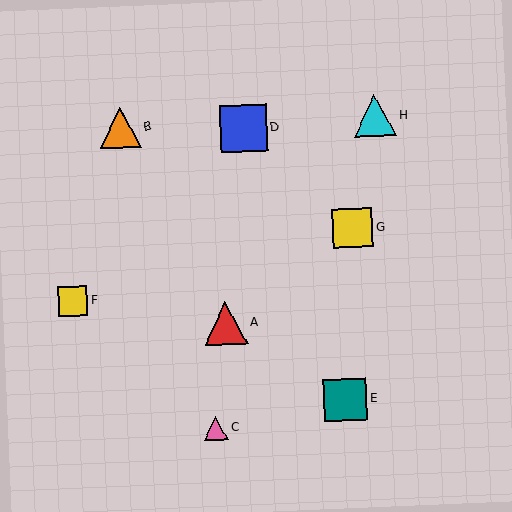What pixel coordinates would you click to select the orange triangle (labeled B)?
Click at (120, 127) to select the orange triangle B.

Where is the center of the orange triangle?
The center of the orange triangle is at (120, 127).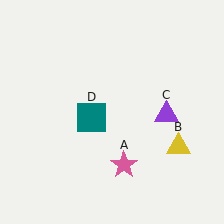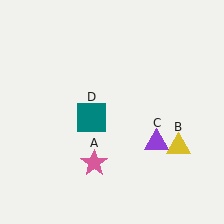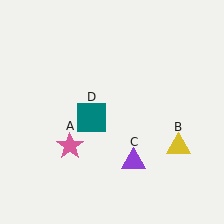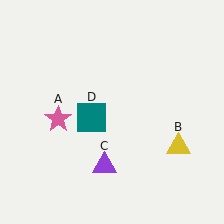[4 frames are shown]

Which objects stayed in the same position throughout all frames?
Yellow triangle (object B) and teal square (object D) remained stationary.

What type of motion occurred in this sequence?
The pink star (object A), purple triangle (object C) rotated clockwise around the center of the scene.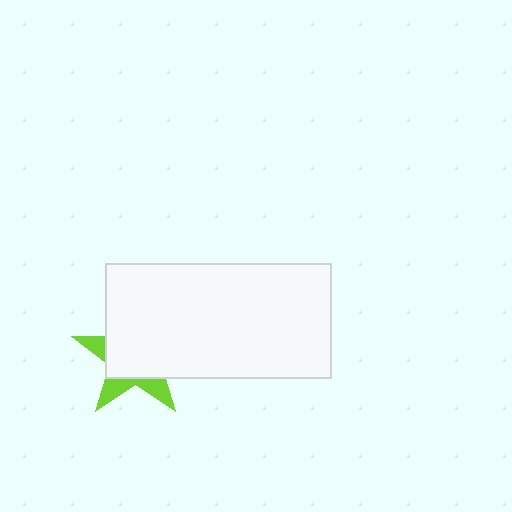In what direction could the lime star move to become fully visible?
The lime star could move toward the lower-left. That would shift it out from behind the white rectangle entirely.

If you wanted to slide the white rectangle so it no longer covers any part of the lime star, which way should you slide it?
Slide it toward the upper-right — that is the most direct way to separate the two shapes.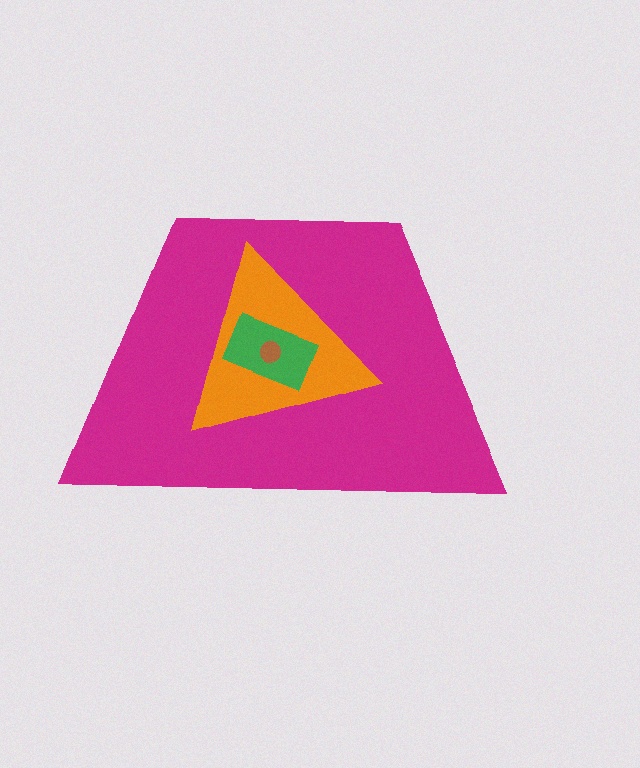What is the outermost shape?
The magenta trapezoid.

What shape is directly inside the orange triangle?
The green rectangle.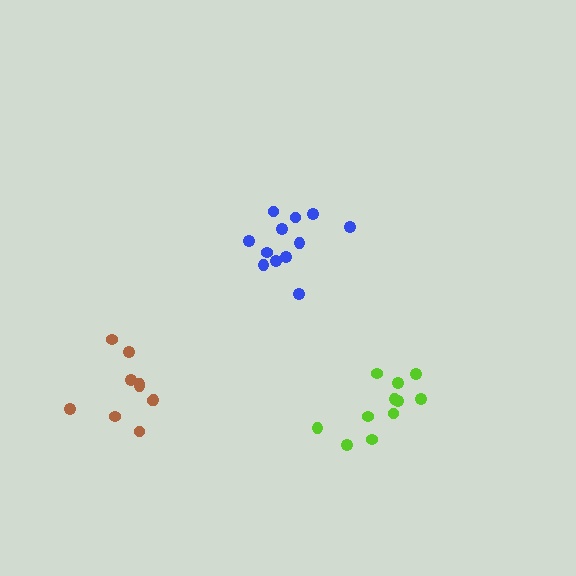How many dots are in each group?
Group 1: 10 dots, Group 2: 11 dots, Group 3: 12 dots (33 total).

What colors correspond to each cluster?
The clusters are colored: brown, lime, blue.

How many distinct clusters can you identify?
There are 3 distinct clusters.